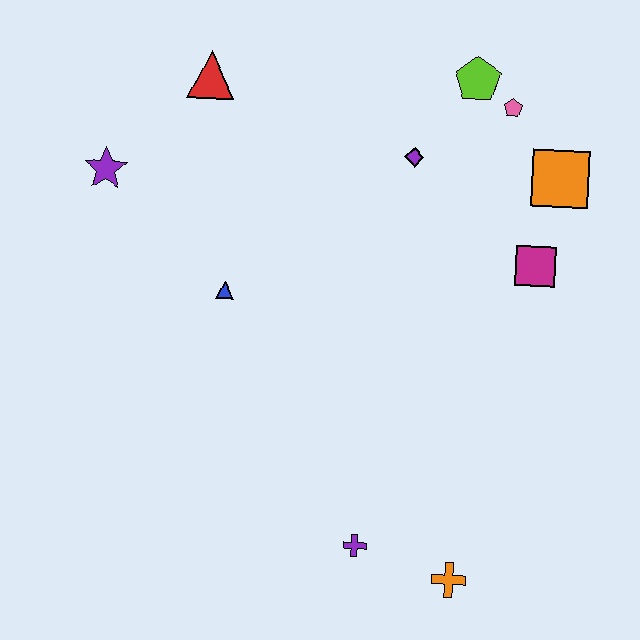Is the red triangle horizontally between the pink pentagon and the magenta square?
No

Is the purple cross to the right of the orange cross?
No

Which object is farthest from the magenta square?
The purple star is farthest from the magenta square.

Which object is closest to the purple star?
The red triangle is closest to the purple star.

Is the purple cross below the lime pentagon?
Yes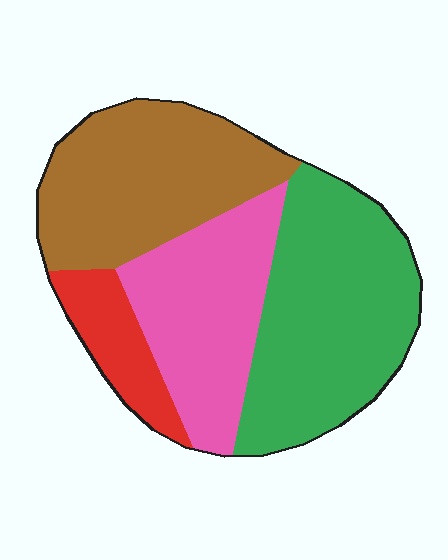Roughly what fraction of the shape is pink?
Pink covers 25% of the shape.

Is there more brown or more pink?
Brown.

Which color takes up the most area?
Green, at roughly 35%.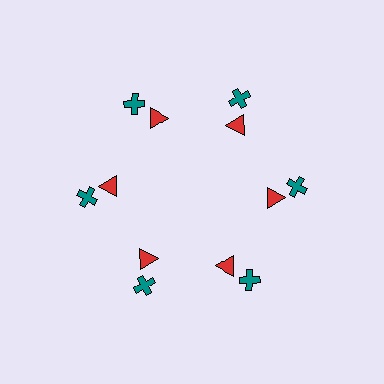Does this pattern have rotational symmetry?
Yes, this pattern has 6-fold rotational symmetry. It looks the same after rotating 60 degrees around the center.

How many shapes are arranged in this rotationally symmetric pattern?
There are 12 shapes, arranged in 6 groups of 2.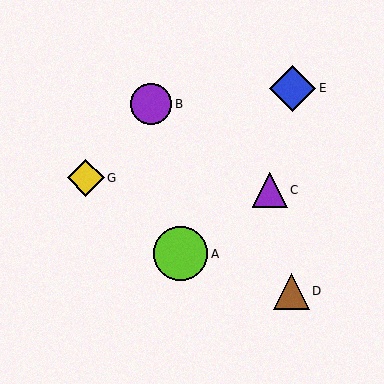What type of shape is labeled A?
Shape A is a lime circle.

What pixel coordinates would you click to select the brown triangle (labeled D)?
Click at (291, 291) to select the brown triangle D.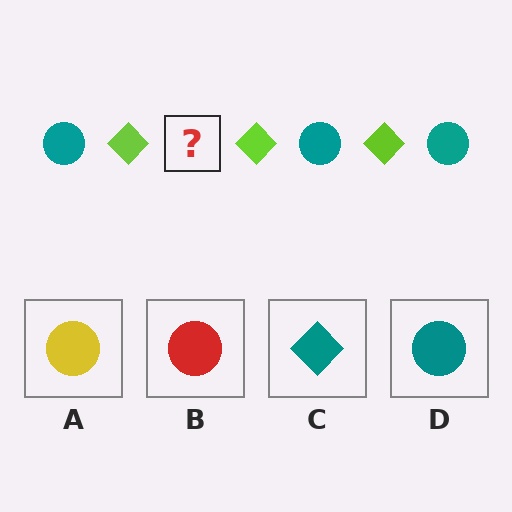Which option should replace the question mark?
Option D.